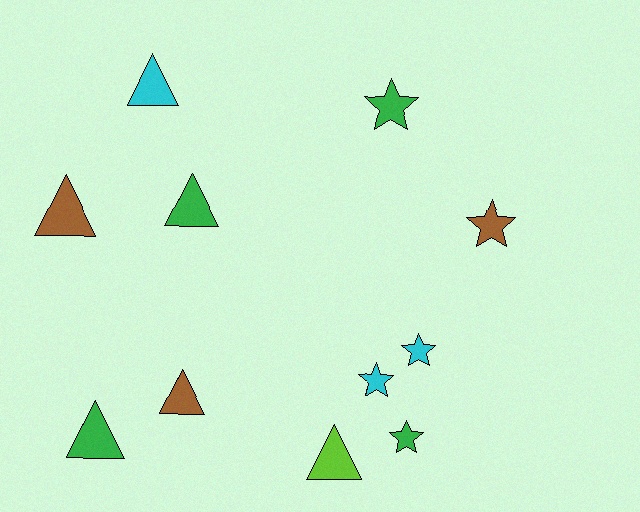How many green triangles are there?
There are 2 green triangles.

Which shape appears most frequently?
Triangle, with 6 objects.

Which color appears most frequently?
Green, with 4 objects.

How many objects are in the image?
There are 11 objects.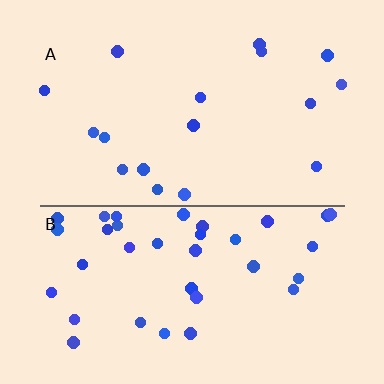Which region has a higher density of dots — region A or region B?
B (the bottom).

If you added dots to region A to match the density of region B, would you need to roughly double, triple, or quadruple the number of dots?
Approximately double.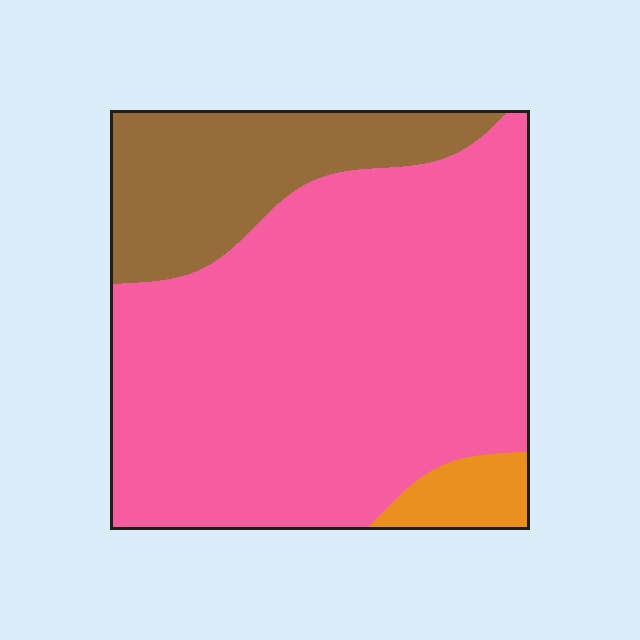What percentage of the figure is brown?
Brown covers around 20% of the figure.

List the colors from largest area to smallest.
From largest to smallest: pink, brown, orange.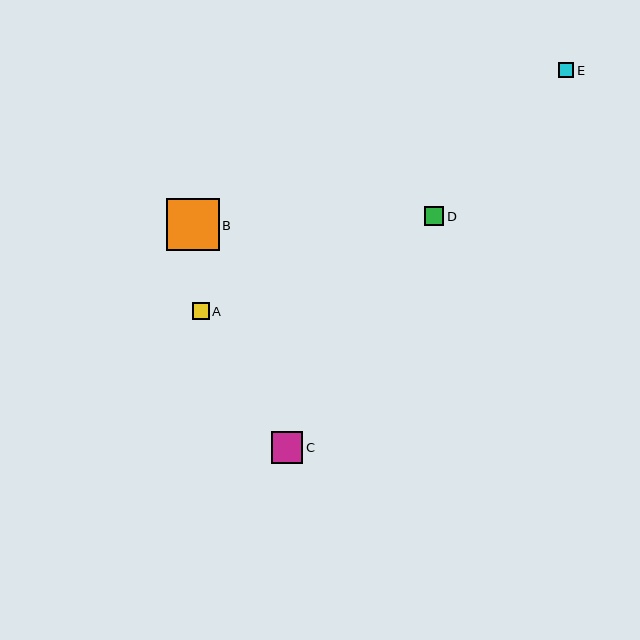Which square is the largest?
Square B is the largest with a size of approximately 52 pixels.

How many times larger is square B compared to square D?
Square B is approximately 2.8 times the size of square D.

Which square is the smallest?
Square E is the smallest with a size of approximately 15 pixels.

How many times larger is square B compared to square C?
Square B is approximately 1.7 times the size of square C.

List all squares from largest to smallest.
From largest to smallest: B, C, D, A, E.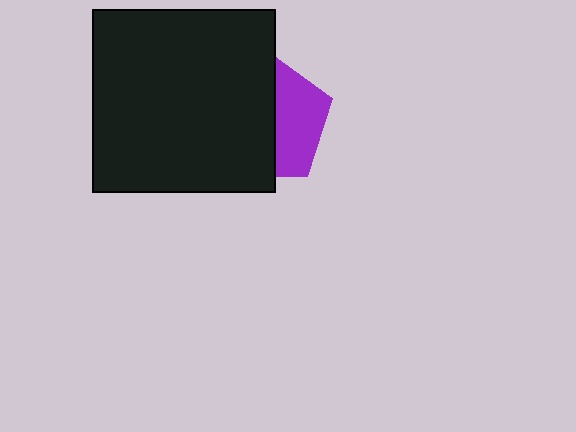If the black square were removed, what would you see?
You would see the complete purple pentagon.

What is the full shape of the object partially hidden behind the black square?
The partially hidden object is a purple pentagon.